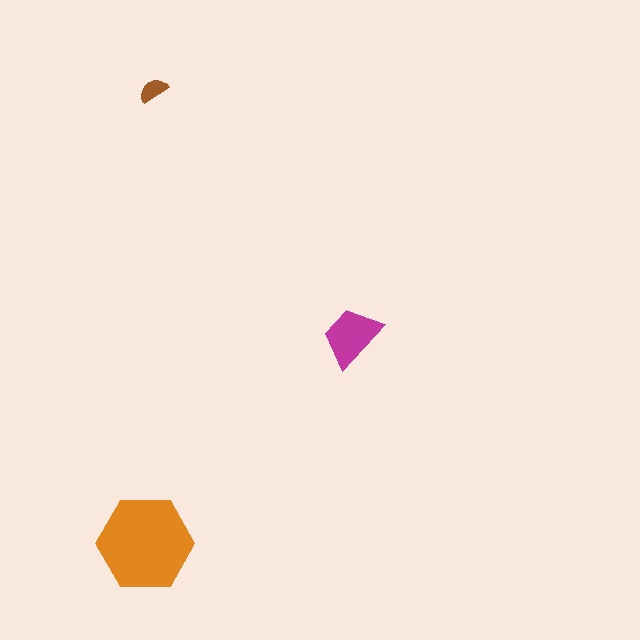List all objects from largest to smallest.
The orange hexagon, the magenta trapezoid, the brown semicircle.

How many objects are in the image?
There are 3 objects in the image.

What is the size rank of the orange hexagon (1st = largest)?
1st.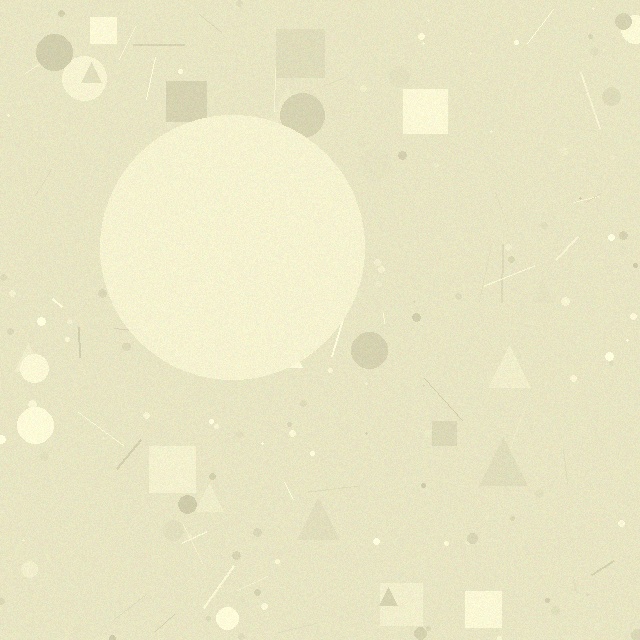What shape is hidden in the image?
A circle is hidden in the image.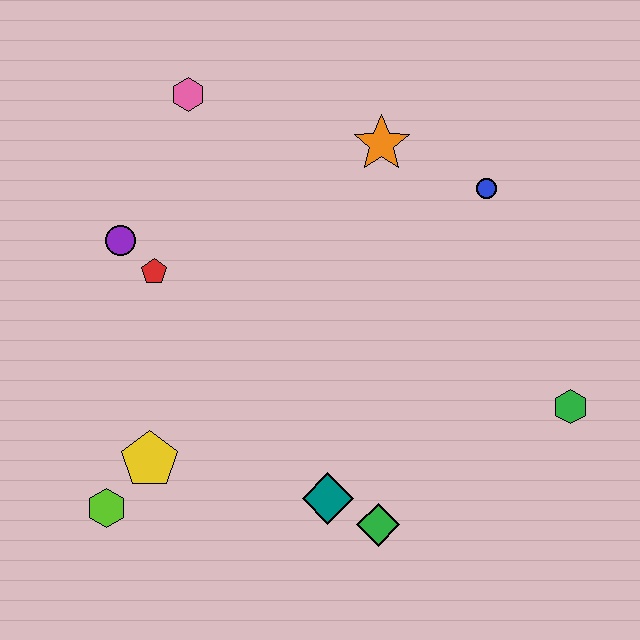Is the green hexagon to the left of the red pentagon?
No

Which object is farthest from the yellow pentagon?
The blue circle is farthest from the yellow pentagon.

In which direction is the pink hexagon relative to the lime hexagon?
The pink hexagon is above the lime hexagon.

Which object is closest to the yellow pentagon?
The lime hexagon is closest to the yellow pentagon.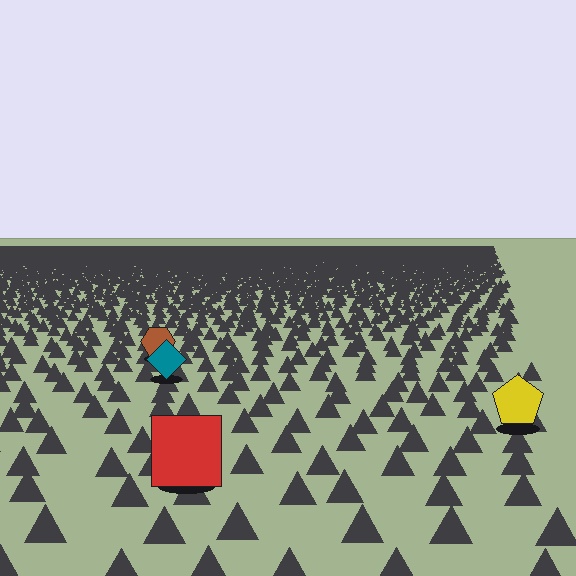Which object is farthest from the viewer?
The brown hexagon is farthest from the viewer. It appears smaller and the ground texture around it is denser.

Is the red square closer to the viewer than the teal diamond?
Yes. The red square is closer — you can tell from the texture gradient: the ground texture is coarser near it.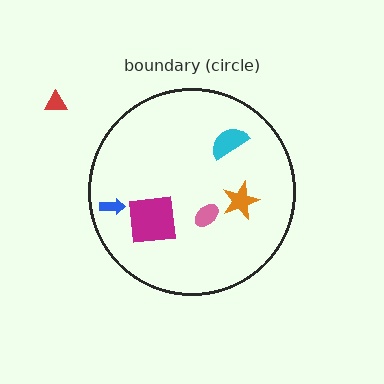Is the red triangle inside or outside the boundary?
Outside.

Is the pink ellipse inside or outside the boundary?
Inside.